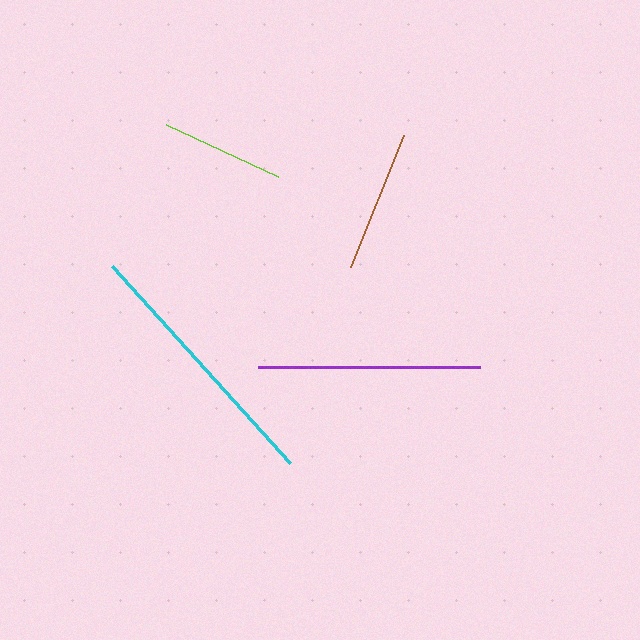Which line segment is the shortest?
The lime line is the shortest at approximately 124 pixels.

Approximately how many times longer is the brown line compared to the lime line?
The brown line is approximately 1.2 times the length of the lime line.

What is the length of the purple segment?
The purple segment is approximately 222 pixels long.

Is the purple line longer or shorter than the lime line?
The purple line is longer than the lime line.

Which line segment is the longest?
The cyan line is the longest at approximately 266 pixels.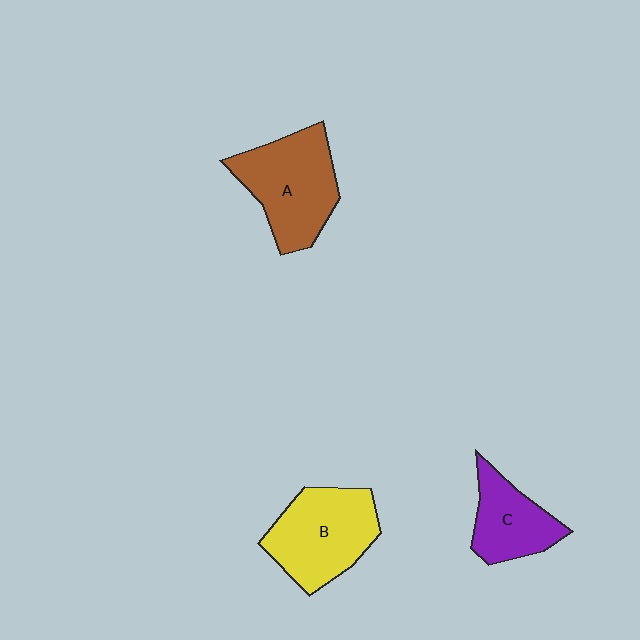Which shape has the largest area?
Shape A (brown).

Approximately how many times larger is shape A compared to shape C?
Approximately 1.5 times.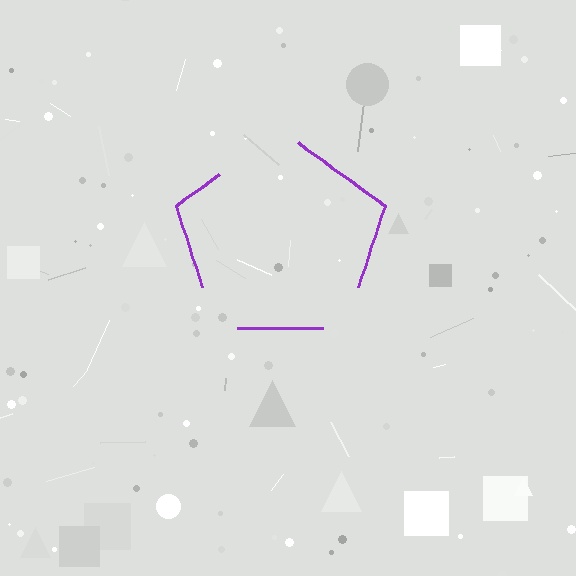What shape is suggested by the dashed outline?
The dashed outline suggests a pentagon.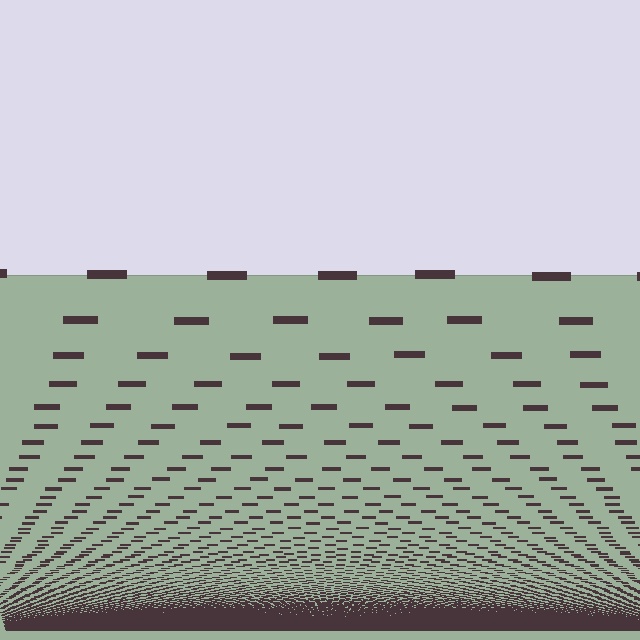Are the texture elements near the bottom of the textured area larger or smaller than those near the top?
Smaller. The gradient is inverted — elements near the bottom are smaller and denser.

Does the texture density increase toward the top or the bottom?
Density increases toward the bottom.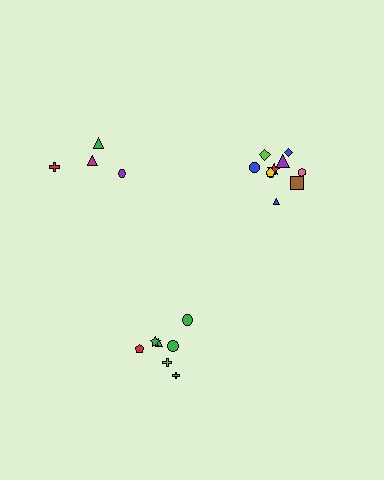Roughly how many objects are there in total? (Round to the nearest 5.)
Roughly 20 objects in total.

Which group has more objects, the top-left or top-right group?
The top-right group.